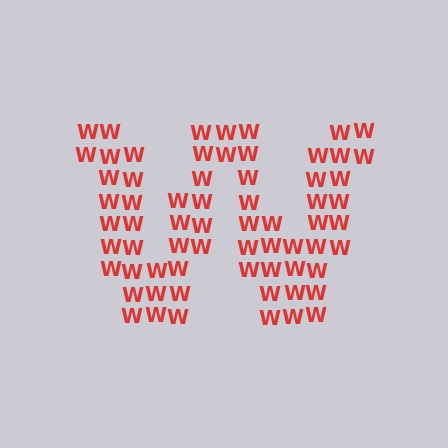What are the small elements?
The small elements are letter W's.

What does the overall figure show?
The overall figure shows the letter W.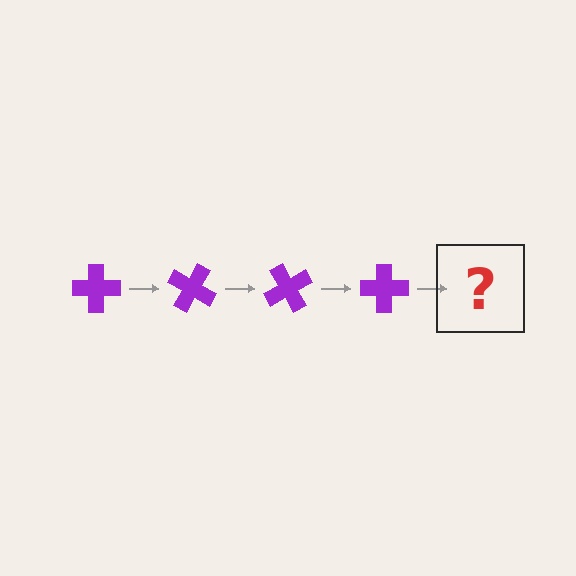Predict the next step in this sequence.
The next step is a purple cross rotated 120 degrees.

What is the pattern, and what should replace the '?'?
The pattern is that the cross rotates 30 degrees each step. The '?' should be a purple cross rotated 120 degrees.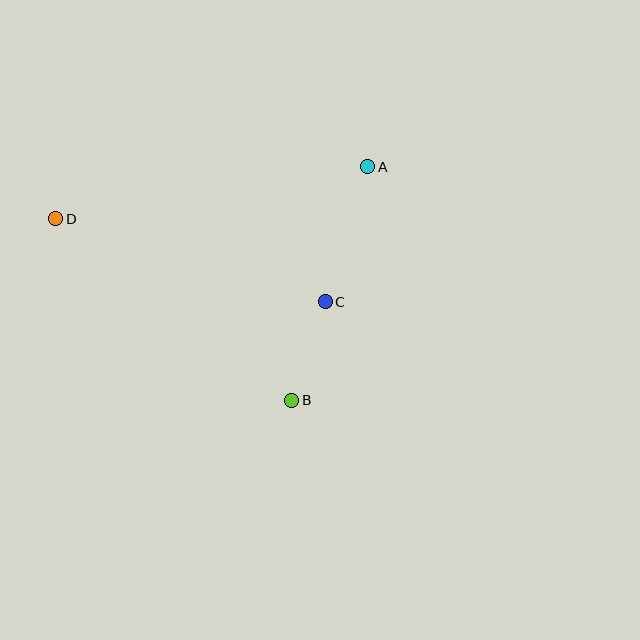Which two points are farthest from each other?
Points A and D are farthest from each other.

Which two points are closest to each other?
Points B and C are closest to each other.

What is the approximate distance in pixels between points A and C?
The distance between A and C is approximately 142 pixels.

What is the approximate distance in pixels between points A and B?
The distance between A and B is approximately 245 pixels.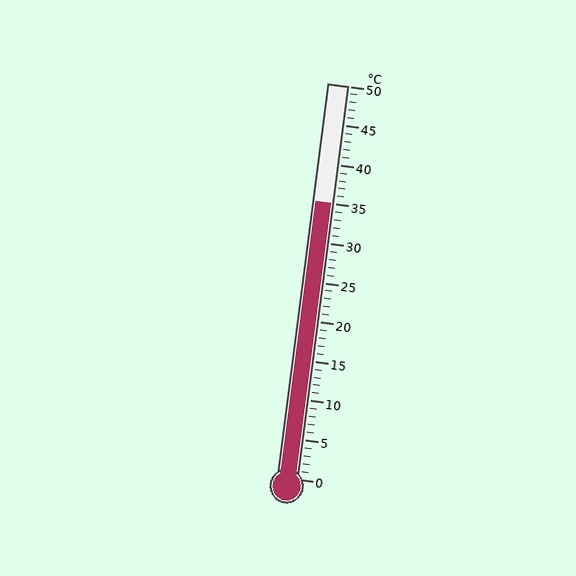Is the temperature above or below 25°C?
The temperature is above 25°C.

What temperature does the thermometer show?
The thermometer shows approximately 35°C.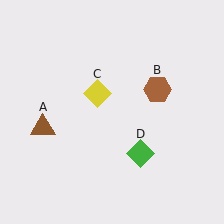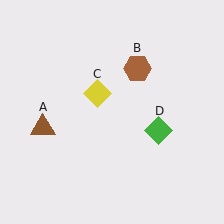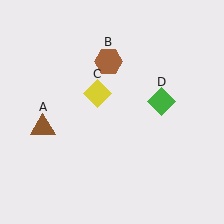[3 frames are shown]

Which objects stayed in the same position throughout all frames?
Brown triangle (object A) and yellow diamond (object C) remained stationary.